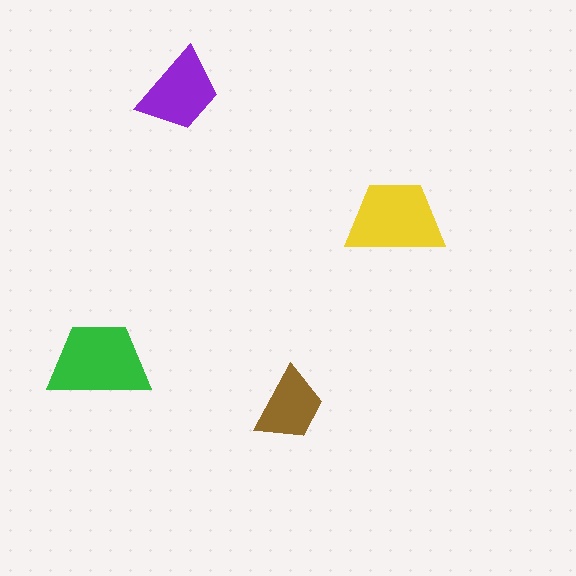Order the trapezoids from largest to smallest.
the green one, the yellow one, the purple one, the brown one.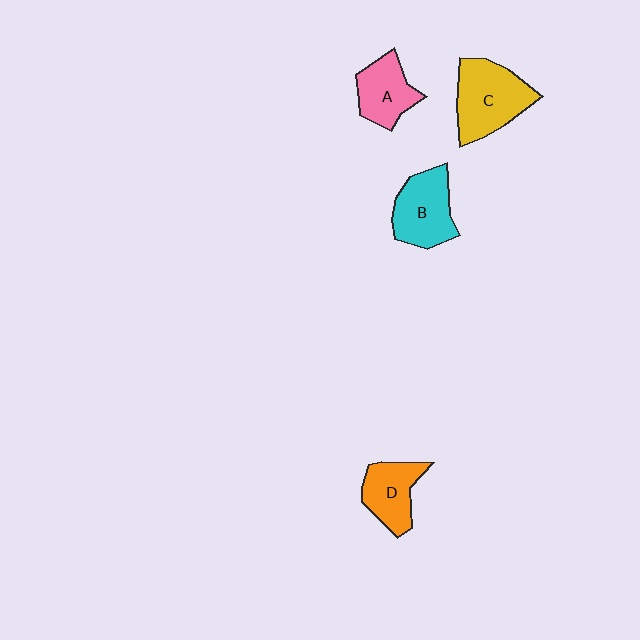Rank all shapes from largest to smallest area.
From largest to smallest: C (yellow), B (cyan), D (orange), A (pink).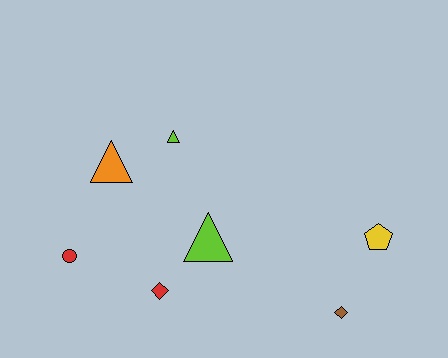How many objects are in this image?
There are 7 objects.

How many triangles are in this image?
There are 3 triangles.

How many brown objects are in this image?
There is 1 brown object.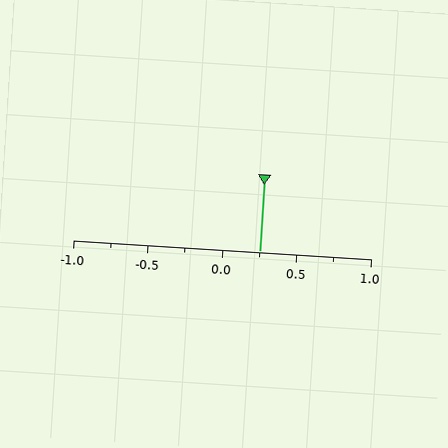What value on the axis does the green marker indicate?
The marker indicates approximately 0.25.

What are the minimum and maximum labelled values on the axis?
The axis runs from -1.0 to 1.0.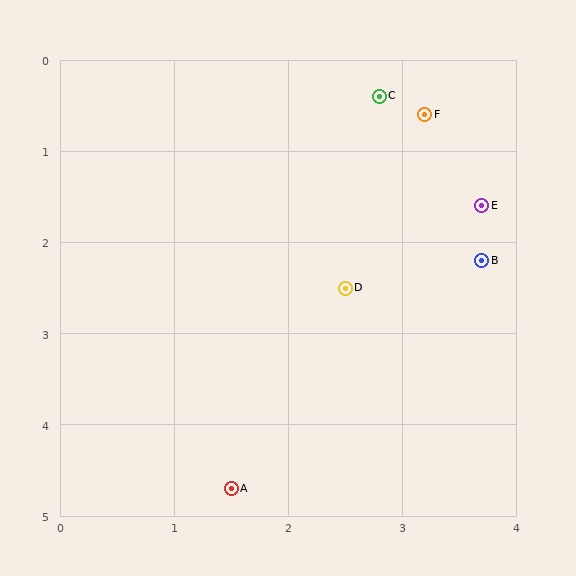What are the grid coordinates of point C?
Point C is at approximately (2.8, 0.4).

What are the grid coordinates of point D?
Point D is at approximately (2.5, 2.5).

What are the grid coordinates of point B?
Point B is at approximately (3.7, 2.2).